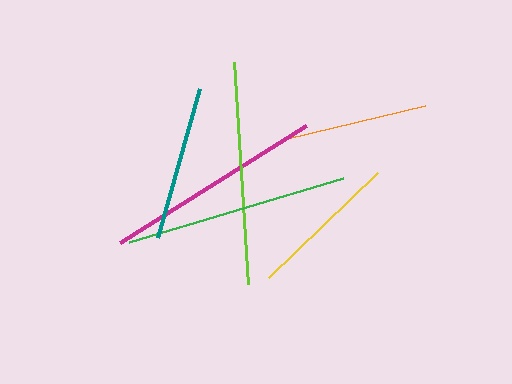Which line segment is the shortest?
The orange line is the shortest at approximately 141 pixels.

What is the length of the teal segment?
The teal segment is approximately 155 pixels long.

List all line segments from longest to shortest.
From longest to shortest: green, lime, magenta, teal, yellow, orange.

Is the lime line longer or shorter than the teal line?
The lime line is longer than the teal line.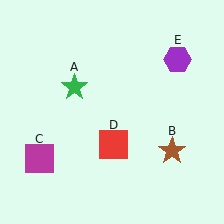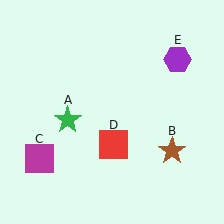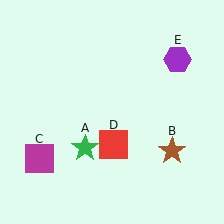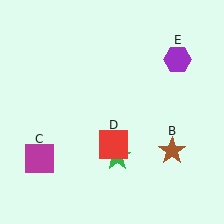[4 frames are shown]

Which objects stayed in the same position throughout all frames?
Brown star (object B) and magenta square (object C) and red square (object D) and purple hexagon (object E) remained stationary.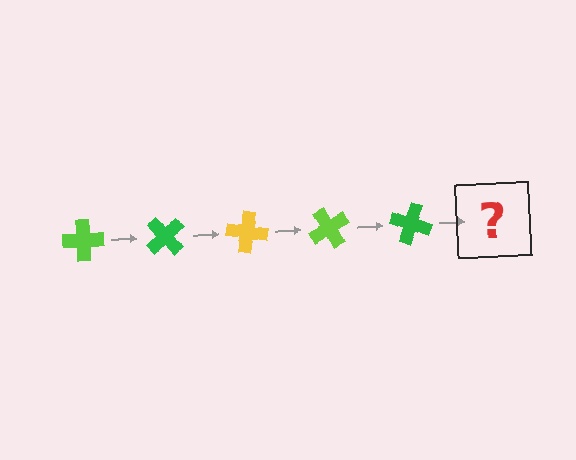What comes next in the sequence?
The next element should be a yellow cross, rotated 250 degrees from the start.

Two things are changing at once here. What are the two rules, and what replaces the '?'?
The two rules are that it rotates 50 degrees each step and the color cycles through lime, green, and yellow. The '?' should be a yellow cross, rotated 250 degrees from the start.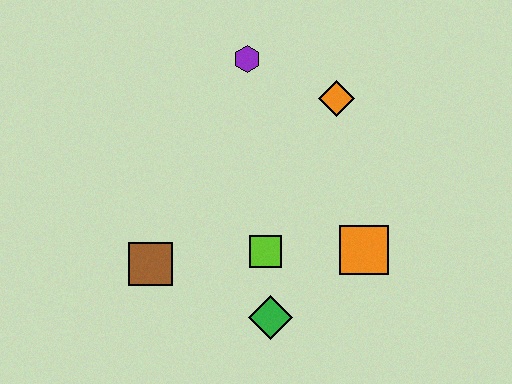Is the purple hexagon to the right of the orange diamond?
No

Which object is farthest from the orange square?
The purple hexagon is farthest from the orange square.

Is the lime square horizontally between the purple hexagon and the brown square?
No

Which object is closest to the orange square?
The lime square is closest to the orange square.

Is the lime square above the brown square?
Yes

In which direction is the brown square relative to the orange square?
The brown square is to the left of the orange square.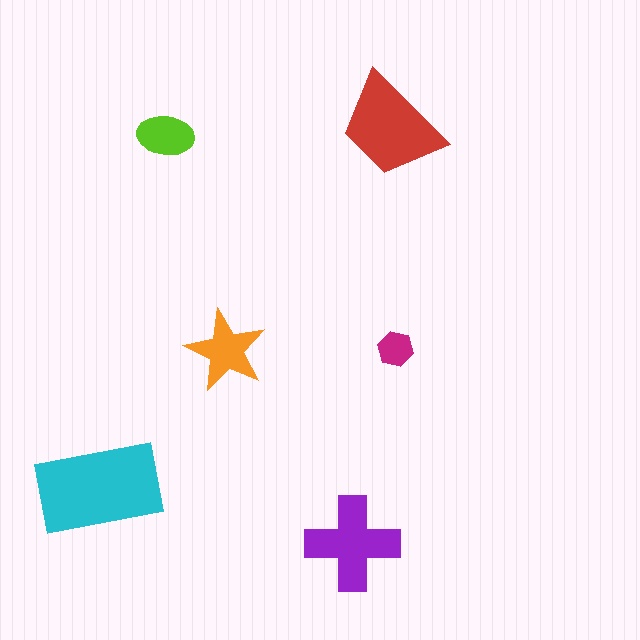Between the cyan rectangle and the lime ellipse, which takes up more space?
The cyan rectangle.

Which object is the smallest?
The magenta hexagon.